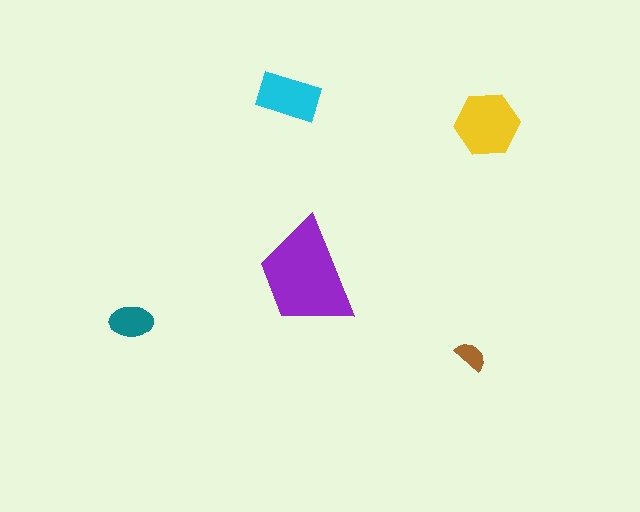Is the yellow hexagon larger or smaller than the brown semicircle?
Larger.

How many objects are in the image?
There are 5 objects in the image.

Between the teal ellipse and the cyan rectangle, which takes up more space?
The cyan rectangle.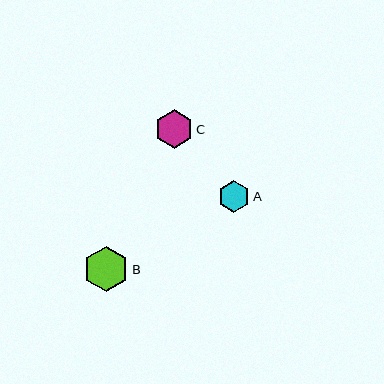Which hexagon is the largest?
Hexagon B is the largest with a size of approximately 45 pixels.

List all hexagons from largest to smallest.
From largest to smallest: B, C, A.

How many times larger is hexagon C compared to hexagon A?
Hexagon C is approximately 1.2 times the size of hexagon A.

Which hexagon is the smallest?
Hexagon A is the smallest with a size of approximately 32 pixels.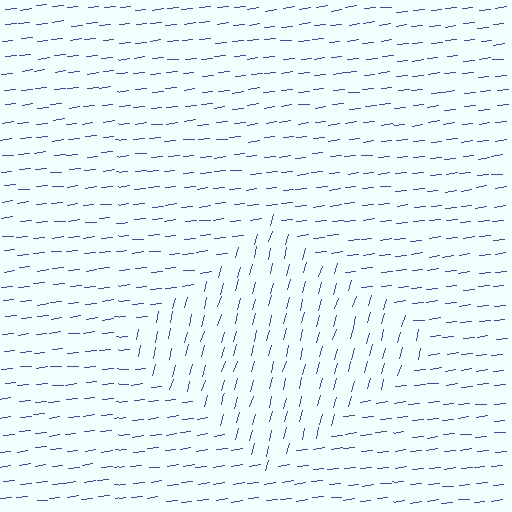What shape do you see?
I see a diamond.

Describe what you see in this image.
The image is filled with small blue line segments. A diamond region in the image has lines oriented differently from the surrounding lines, creating a visible texture boundary.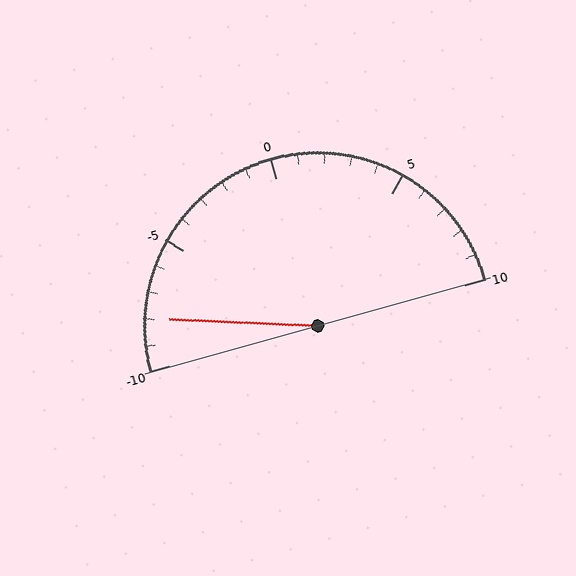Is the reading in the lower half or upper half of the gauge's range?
The reading is in the lower half of the range (-10 to 10).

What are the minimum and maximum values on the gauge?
The gauge ranges from -10 to 10.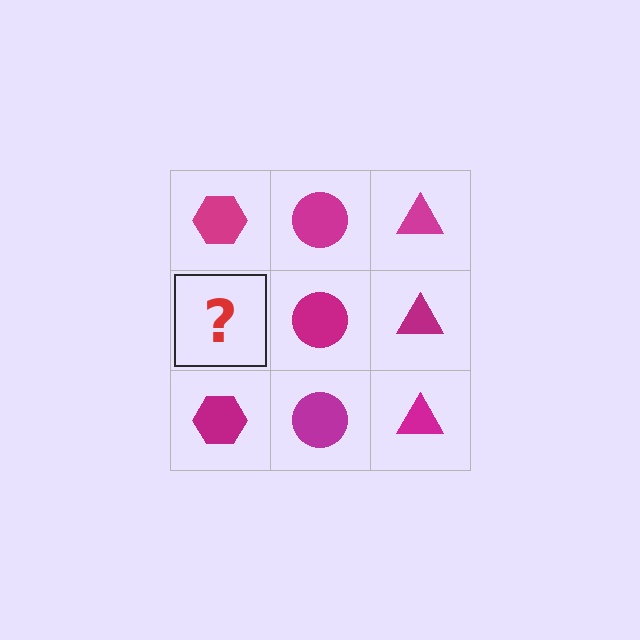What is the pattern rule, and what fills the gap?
The rule is that each column has a consistent shape. The gap should be filled with a magenta hexagon.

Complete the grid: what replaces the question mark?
The question mark should be replaced with a magenta hexagon.